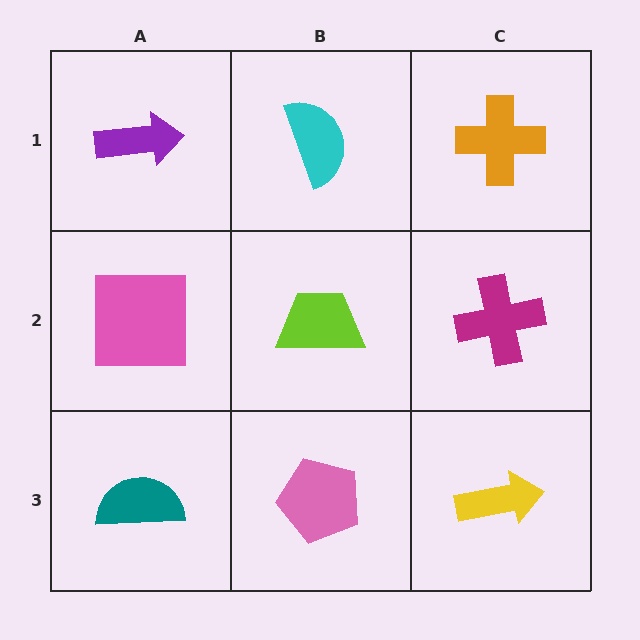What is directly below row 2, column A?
A teal semicircle.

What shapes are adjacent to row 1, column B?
A lime trapezoid (row 2, column B), a purple arrow (row 1, column A), an orange cross (row 1, column C).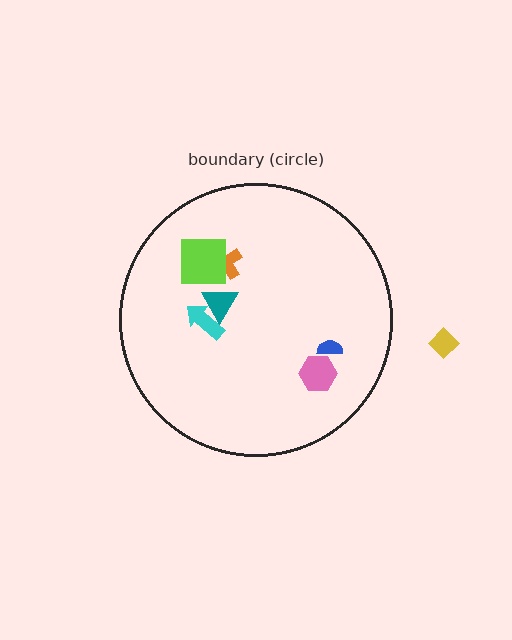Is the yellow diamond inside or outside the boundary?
Outside.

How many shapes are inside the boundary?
6 inside, 1 outside.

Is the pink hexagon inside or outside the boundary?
Inside.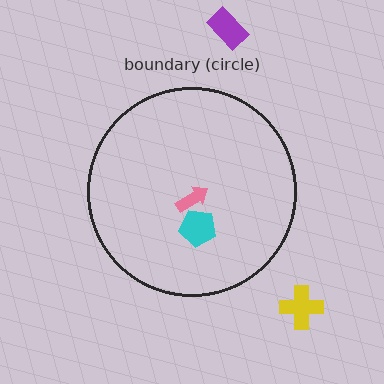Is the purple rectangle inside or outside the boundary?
Outside.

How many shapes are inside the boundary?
2 inside, 2 outside.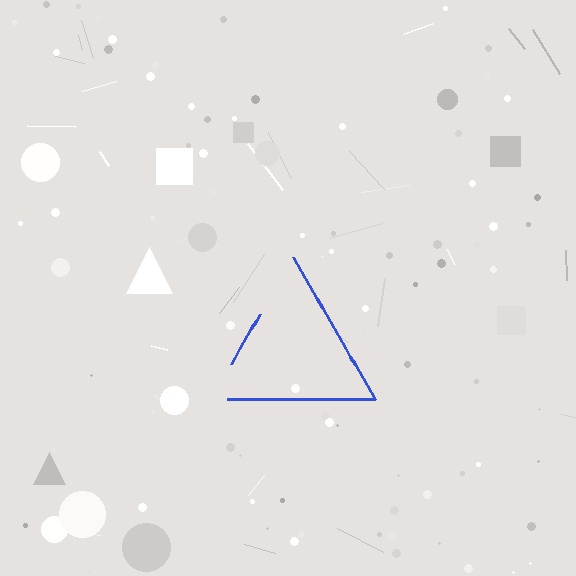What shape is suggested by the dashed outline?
The dashed outline suggests a triangle.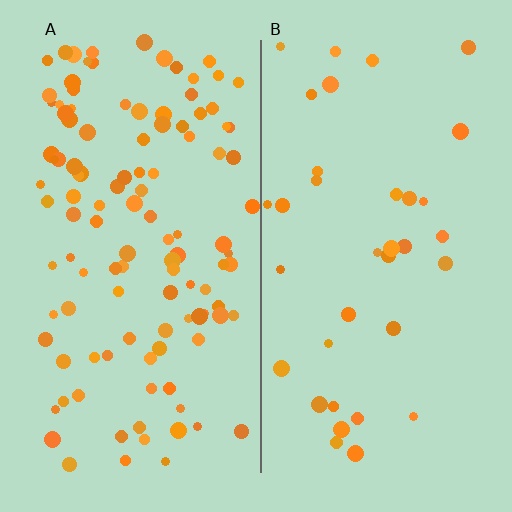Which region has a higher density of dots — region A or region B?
A (the left).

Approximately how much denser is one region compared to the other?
Approximately 3.3× — region A over region B.